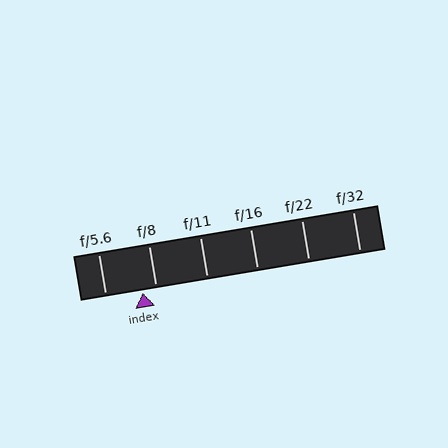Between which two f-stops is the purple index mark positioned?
The index mark is between f/5.6 and f/8.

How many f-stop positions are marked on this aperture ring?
There are 6 f-stop positions marked.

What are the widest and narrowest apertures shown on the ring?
The widest aperture shown is f/5.6 and the narrowest is f/32.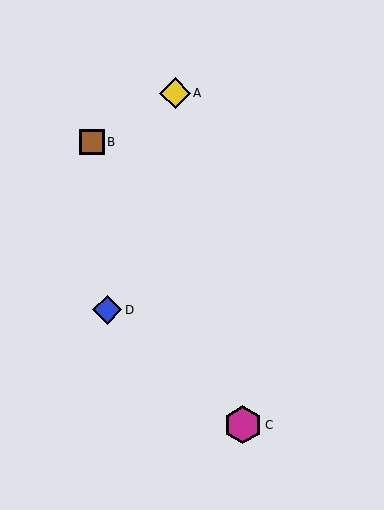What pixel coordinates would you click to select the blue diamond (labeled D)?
Click at (107, 310) to select the blue diamond D.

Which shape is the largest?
The magenta hexagon (labeled C) is the largest.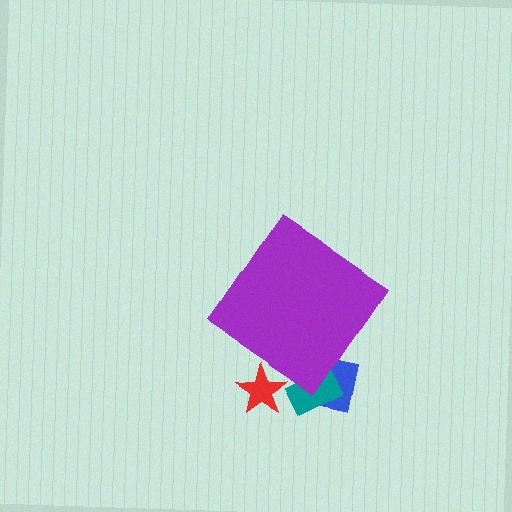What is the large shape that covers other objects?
A purple diamond.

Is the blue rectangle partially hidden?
Yes, the blue rectangle is partially hidden behind the purple diamond.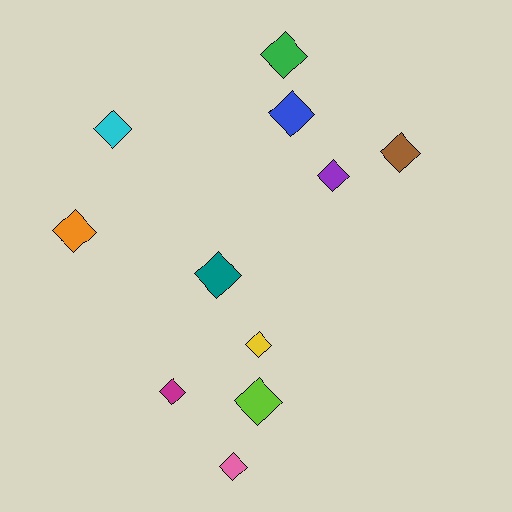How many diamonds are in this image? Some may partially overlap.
There are 11 diamonds.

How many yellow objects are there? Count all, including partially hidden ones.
There is 1 yellow object.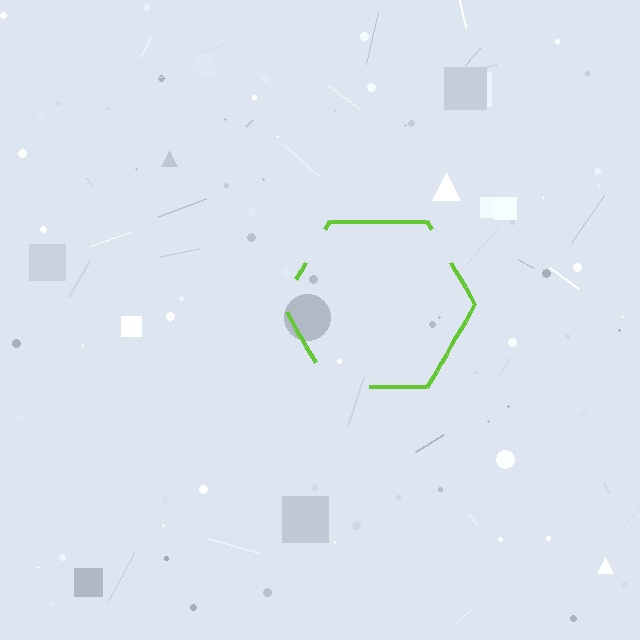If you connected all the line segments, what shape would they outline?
They would outline a hexagon.